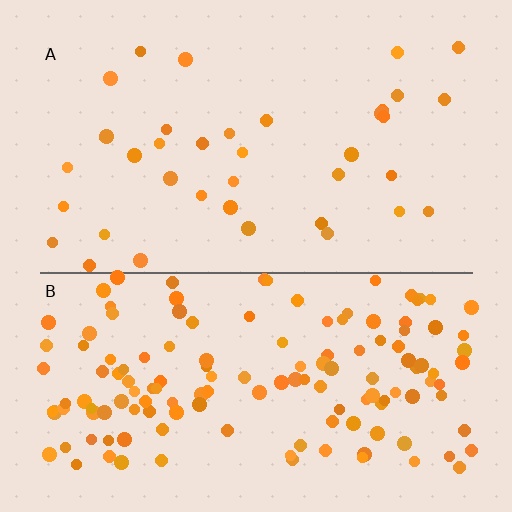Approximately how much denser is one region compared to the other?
Approximately 3.8× — region B over region A.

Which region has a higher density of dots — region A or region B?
B (the bottom).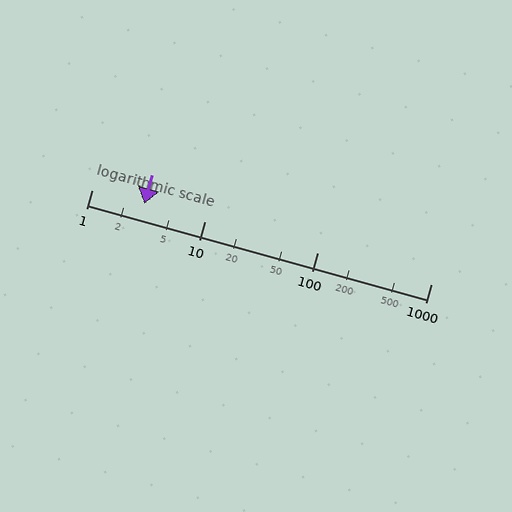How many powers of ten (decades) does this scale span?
The scale spans 3 decades, from 1 to 1000.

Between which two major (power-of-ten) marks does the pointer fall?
The pointer is between 1 and 10.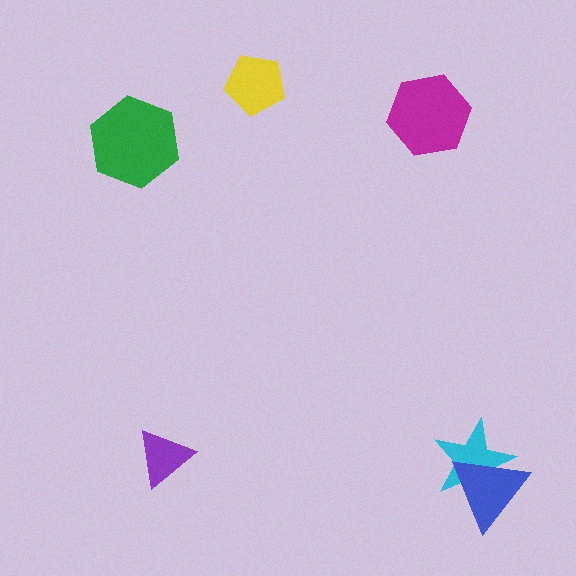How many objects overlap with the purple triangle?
0 objects overlap with the purple triangle.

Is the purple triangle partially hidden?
No, no other shape covers it.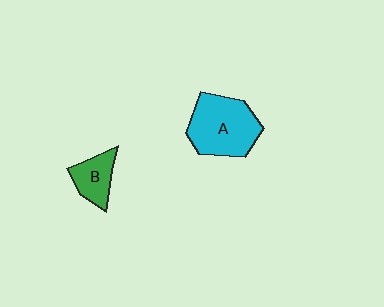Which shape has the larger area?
Shape A (cyan).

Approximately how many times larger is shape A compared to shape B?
Approximately 2.1 times.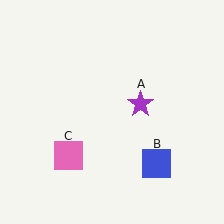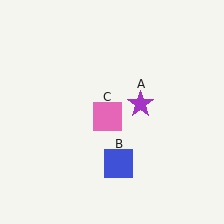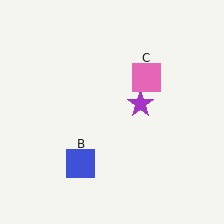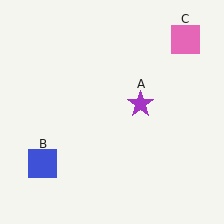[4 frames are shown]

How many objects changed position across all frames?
2 objects changed position: blue square (object B), pink square (object C).